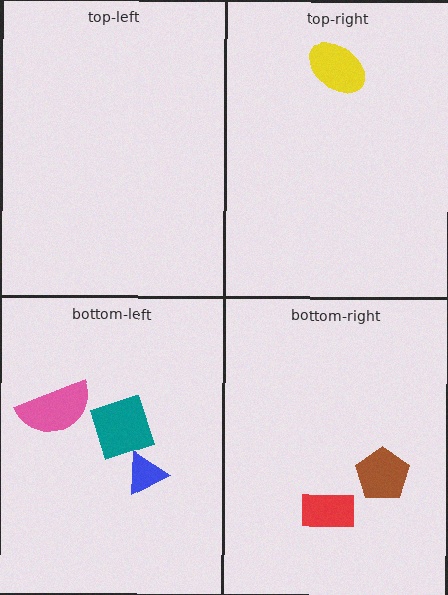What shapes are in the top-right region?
The yellow ellipse.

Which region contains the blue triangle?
The bottom-left region.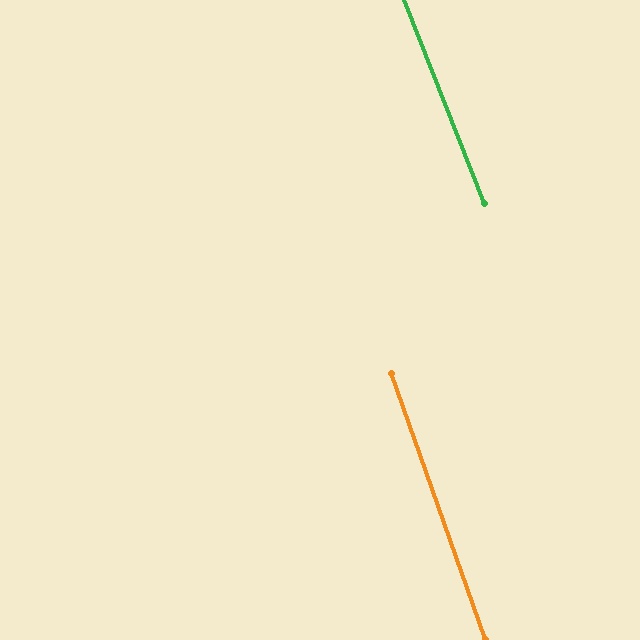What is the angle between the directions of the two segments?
Approximately 2 degrees.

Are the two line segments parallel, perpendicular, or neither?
Parallel — their directions differ by only 2.0°.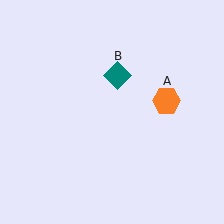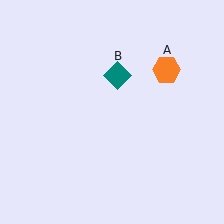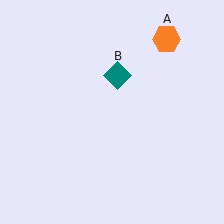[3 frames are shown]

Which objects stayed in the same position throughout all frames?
Teal diamond (object B) remained stationary.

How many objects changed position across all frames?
1 object changed position: orange hexagon (object A).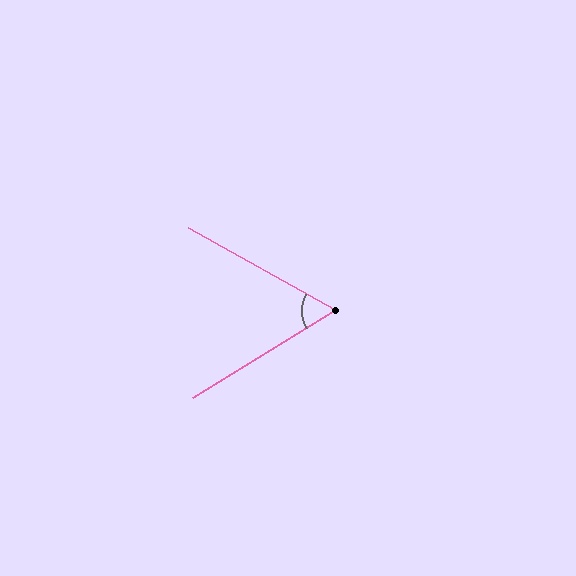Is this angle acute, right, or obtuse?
It is acute.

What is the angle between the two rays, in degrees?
Approximately 61 degrees.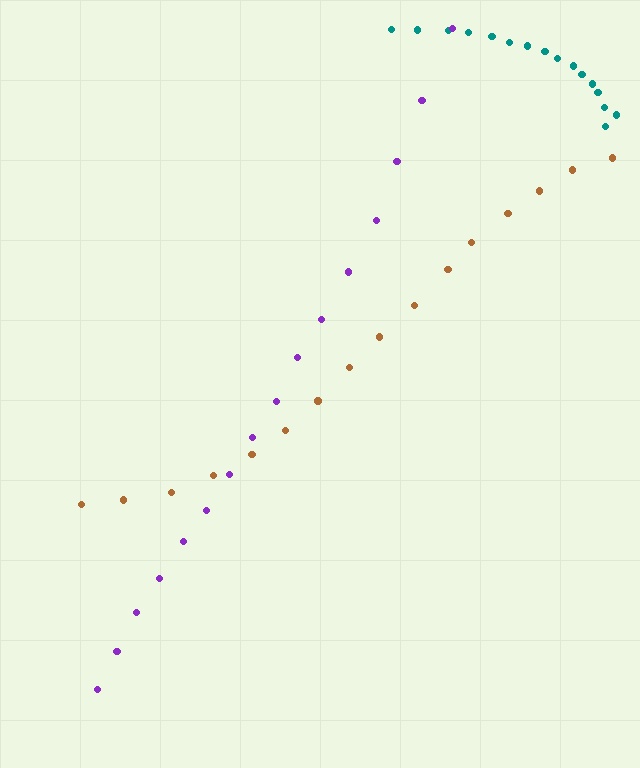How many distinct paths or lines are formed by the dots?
There are 3 distinct paths.